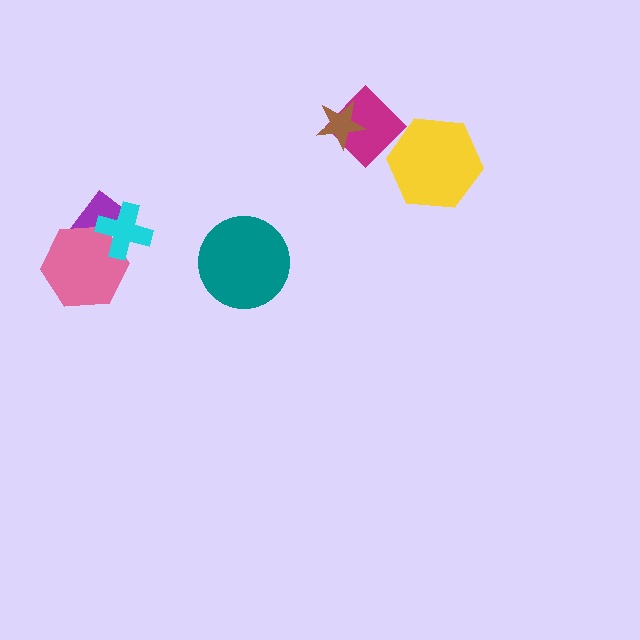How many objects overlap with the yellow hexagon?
1 object overlaps with the yellow hexagon.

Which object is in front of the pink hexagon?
The cyan cross is in front of the pink hexagon.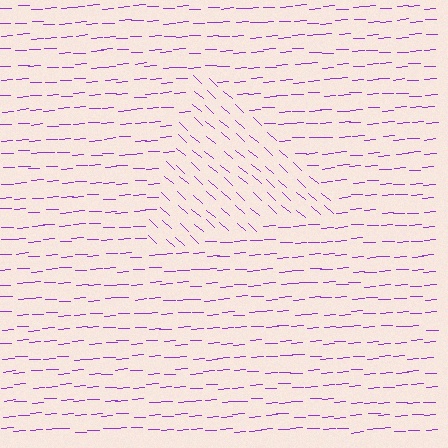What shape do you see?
I see a triangle.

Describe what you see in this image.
The image is filled with small purple line segments. A triangle region in the image has lines oriented differently from the surrounding lines, creating a visible texture boundary.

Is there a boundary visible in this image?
Yes, there is a texture boundary formed by a change in line orientation.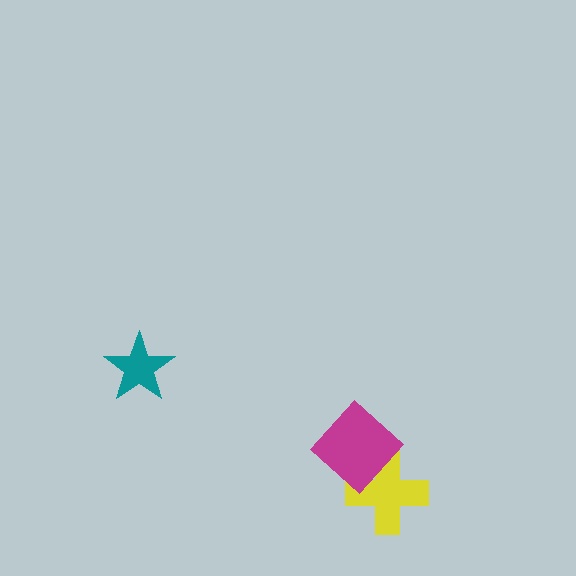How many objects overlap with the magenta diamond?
1 object overlaps with the magenta diamond.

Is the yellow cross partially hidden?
Yes, it is partially covered by another shape.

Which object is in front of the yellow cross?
The magenta diamond is in front of the yellow cross.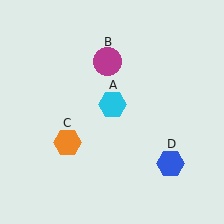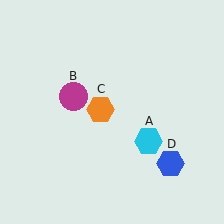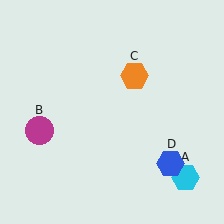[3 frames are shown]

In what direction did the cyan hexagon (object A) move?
The cyan hexagon (object A) moved down and to the right.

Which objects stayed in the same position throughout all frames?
Blue hexagon (object D) remained stationary.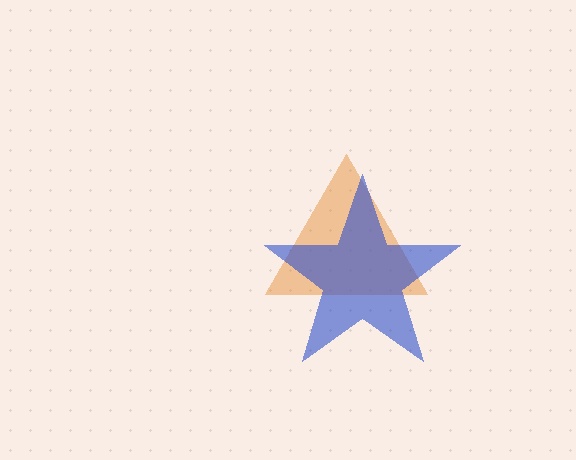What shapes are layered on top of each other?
The layered shapes are: an orange triangle, a blue star.